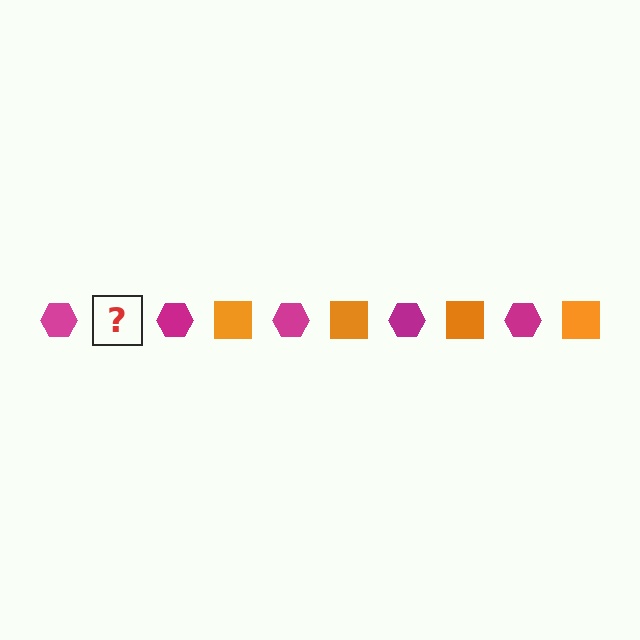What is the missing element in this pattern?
The missing element is an orange square.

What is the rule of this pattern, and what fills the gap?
The rule is that the pattern alternates between magenta hexagon and orange square. The gap should be filled with an orange square.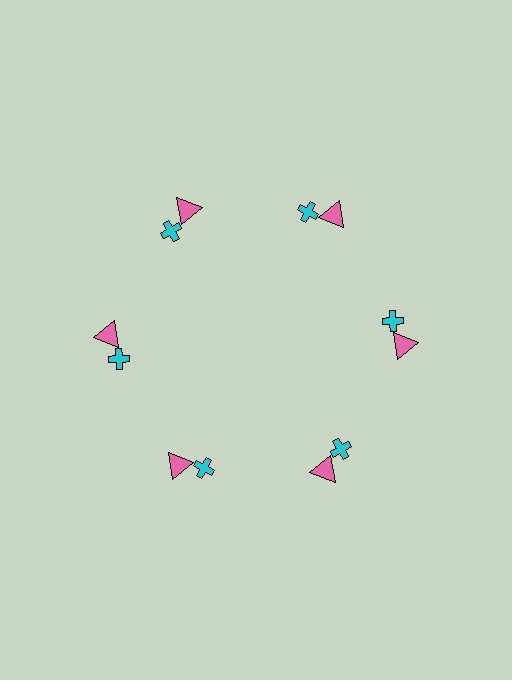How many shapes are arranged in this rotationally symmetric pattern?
There are 12 shapes, arranged in 6 groups of 2.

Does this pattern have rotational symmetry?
Yes, this pattern has 6-fold rotational symmetry. It looks the same after rotating 60 degrees around the center.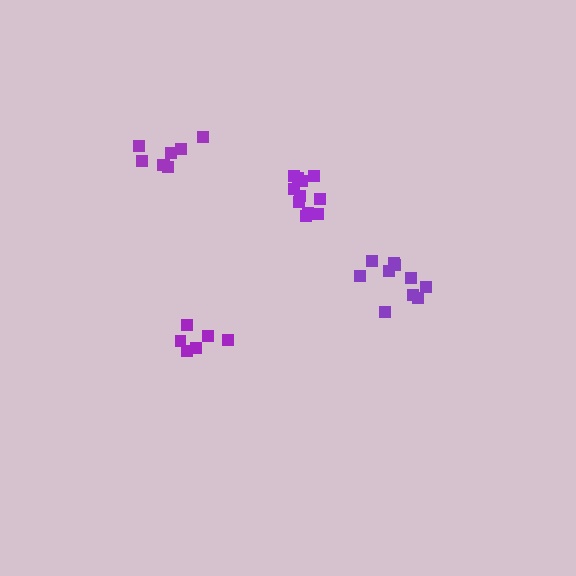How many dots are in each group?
Group 1: 6 dots, Group 2: 11 dots, Group 3: 10 dots, Group 4: 8 dots (35 total).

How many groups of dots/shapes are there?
There are 4 groups.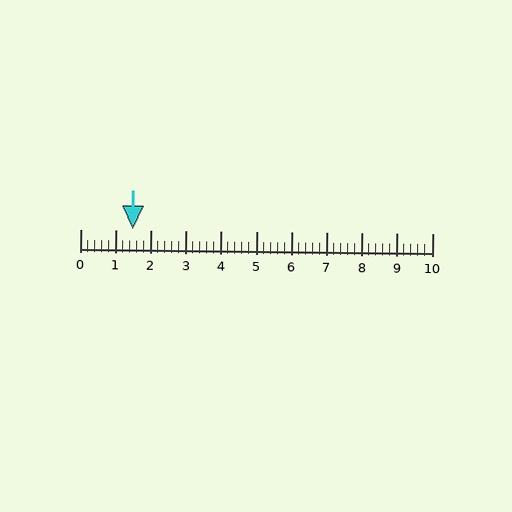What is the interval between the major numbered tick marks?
The major tick marks are spaced 1 units apart.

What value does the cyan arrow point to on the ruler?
The cyan arrow points to approximately 1.5.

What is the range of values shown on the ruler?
The ruler shows values from 0 to 10.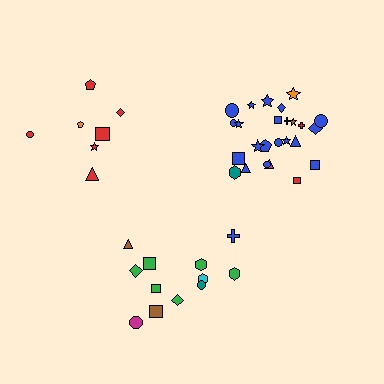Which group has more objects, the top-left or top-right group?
The top-right group.